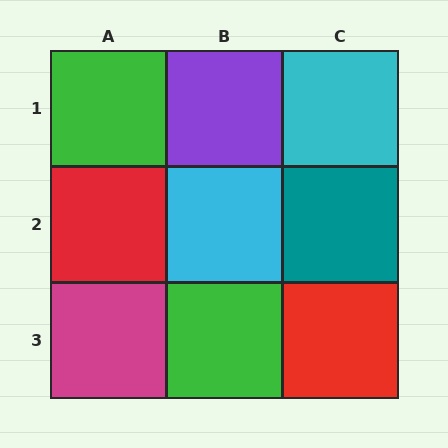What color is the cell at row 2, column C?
Teal.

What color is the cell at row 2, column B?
Cyan.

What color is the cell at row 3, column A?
Magenta.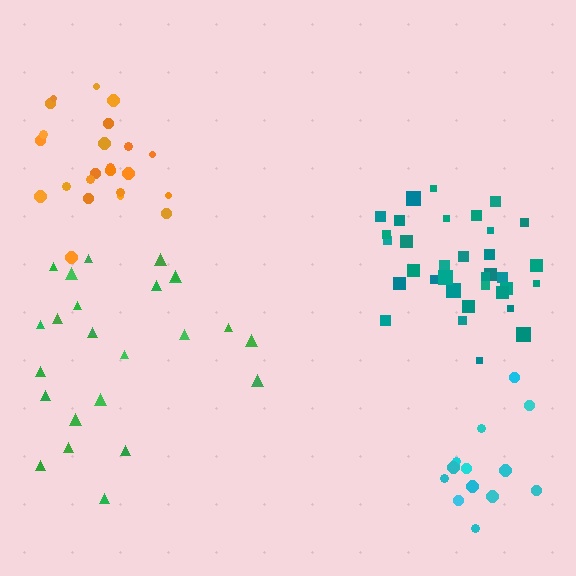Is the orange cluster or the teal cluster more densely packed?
Teal.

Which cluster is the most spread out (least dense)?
Green.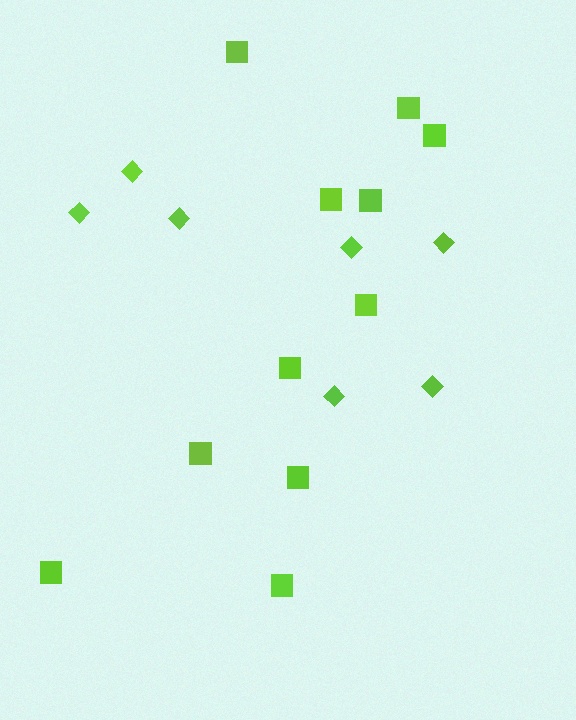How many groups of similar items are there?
There are 2 groups: one group of squares (11) and one group of diamonds (7).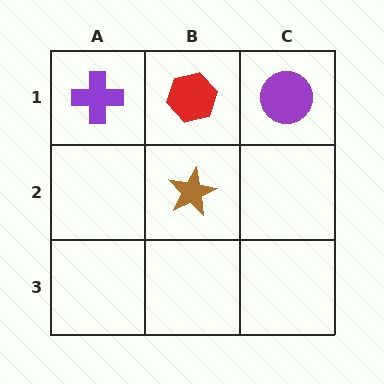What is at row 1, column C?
A purple circle.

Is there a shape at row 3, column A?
No, that cell is empty.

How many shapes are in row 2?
1 shape.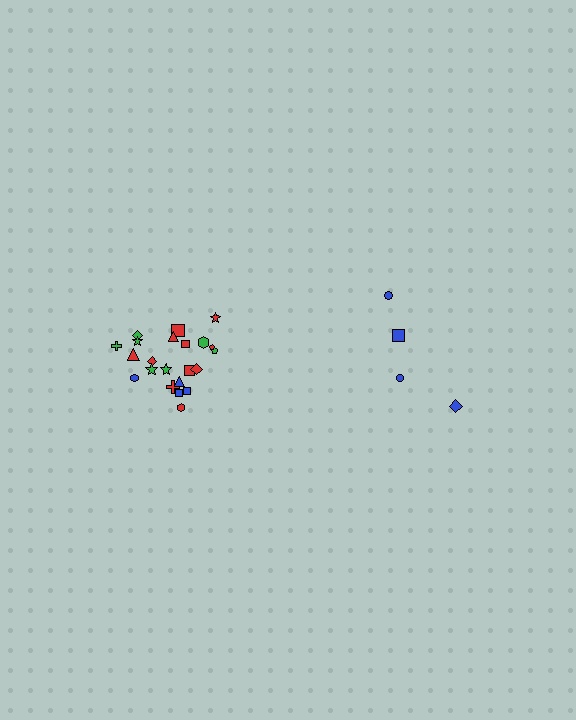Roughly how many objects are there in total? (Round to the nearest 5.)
Roughly 25 objects in total.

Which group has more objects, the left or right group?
The left group.